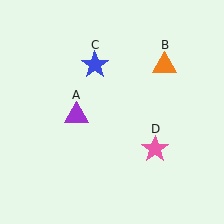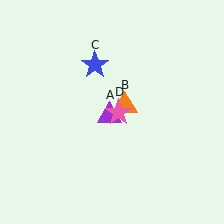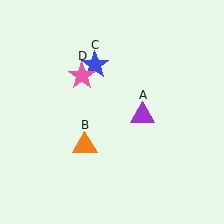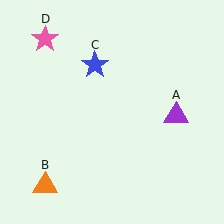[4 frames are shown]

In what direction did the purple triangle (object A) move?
The purple triangle (object A) moved right.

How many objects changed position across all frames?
3 objects changed position: purple triangle (object A), orange triangle (object B), pink star (object D).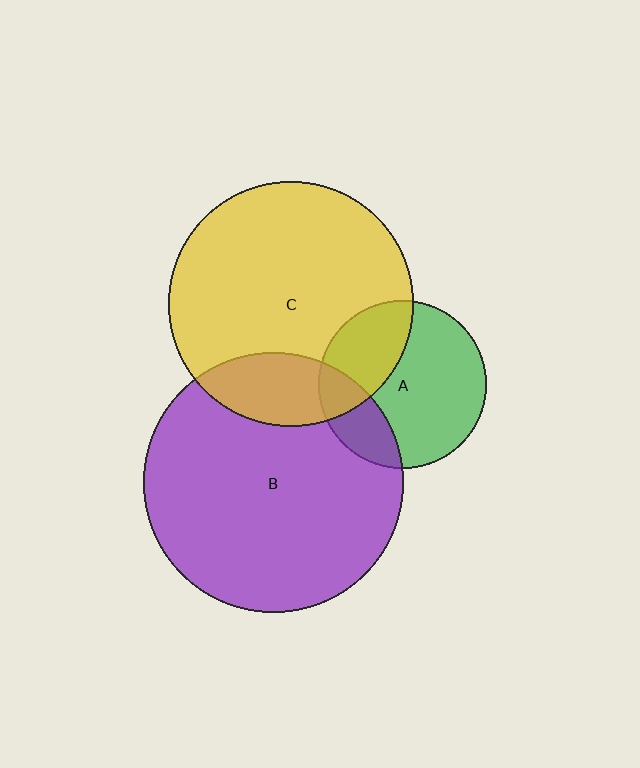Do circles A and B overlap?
Yes.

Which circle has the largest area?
Circle B (purple).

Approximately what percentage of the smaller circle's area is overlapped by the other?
Approximately 20%.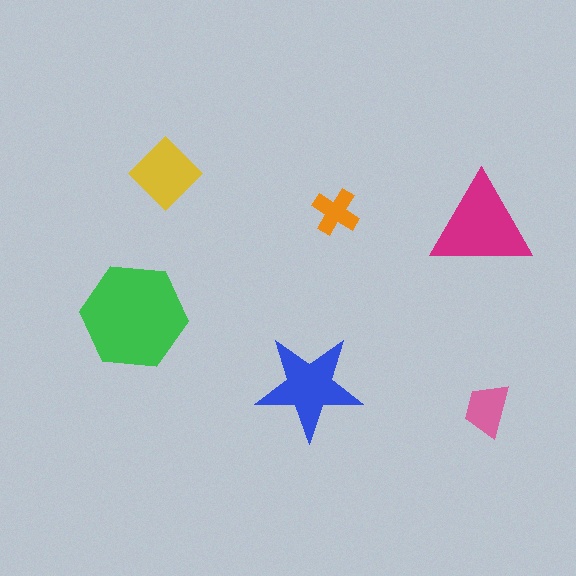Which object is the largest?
The green hexagon.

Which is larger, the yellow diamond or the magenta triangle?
The magenta triangle.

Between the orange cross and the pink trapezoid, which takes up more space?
The pink trapezoid.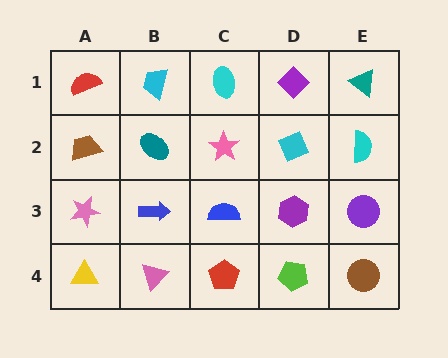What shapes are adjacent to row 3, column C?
A pink star (row 2, column C), a red pentagon (row 4, column C), a blue arrow (row 3, column B), a purple hexagon (row 3, column D).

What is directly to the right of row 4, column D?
A brown circle.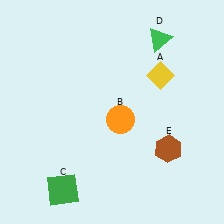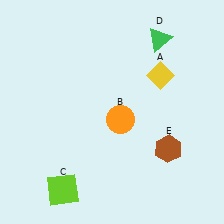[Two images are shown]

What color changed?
The square (C) changed from green in Image 1 to lime in Image 2.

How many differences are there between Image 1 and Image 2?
There is 1 difference between the two images.